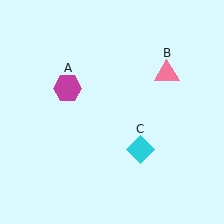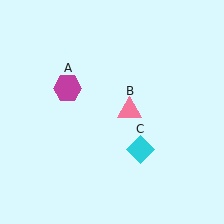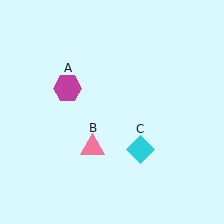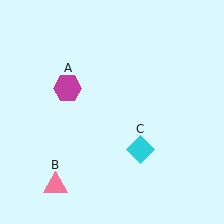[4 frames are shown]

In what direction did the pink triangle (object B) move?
The pink triangle (object B) moved down and to the left.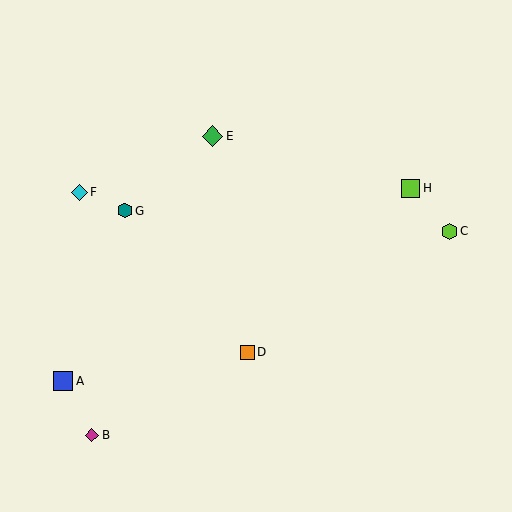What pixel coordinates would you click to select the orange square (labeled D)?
Click at (247, 352) to select the orange square D.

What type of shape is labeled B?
Shape B is a magenta diamond.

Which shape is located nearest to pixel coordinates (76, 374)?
The blue square (labeled A) at (63, 381) is nearest to that location.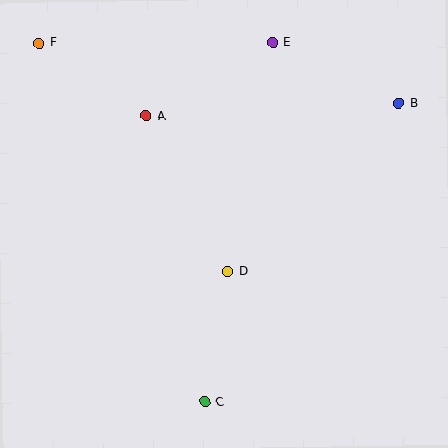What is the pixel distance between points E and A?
The distance between E and A is 146 pixels.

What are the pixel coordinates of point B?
Point B is at (399, 103).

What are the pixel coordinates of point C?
Point C is at (205, 402).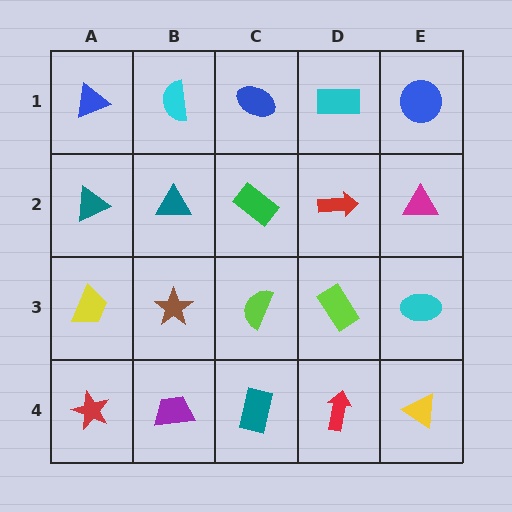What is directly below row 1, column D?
A red arrow.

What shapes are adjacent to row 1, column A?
A teal triangle (row 2, column A), a cyan semicircle (row 1, column B).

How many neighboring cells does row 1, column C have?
3.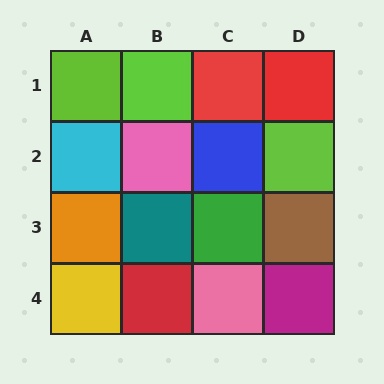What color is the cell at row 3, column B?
Teal.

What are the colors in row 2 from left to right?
Cyan, pink, blue, lime.